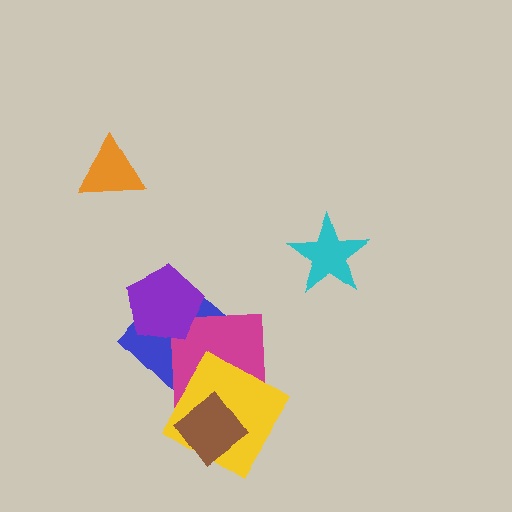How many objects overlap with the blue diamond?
2 objects overlap with the blue diamond.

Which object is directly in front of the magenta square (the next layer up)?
The yellow diamond is directly in front of the magenta square.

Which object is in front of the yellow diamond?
The brown diamond is in front of the yellow diamond.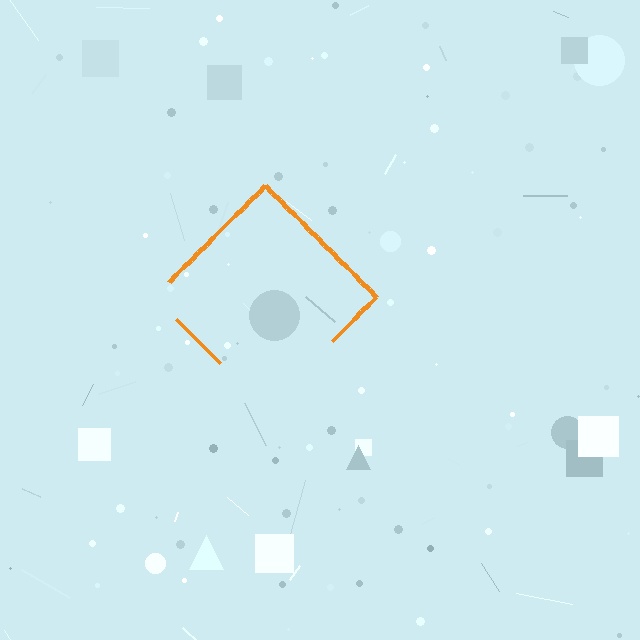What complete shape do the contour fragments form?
The contour fragments form a diamond.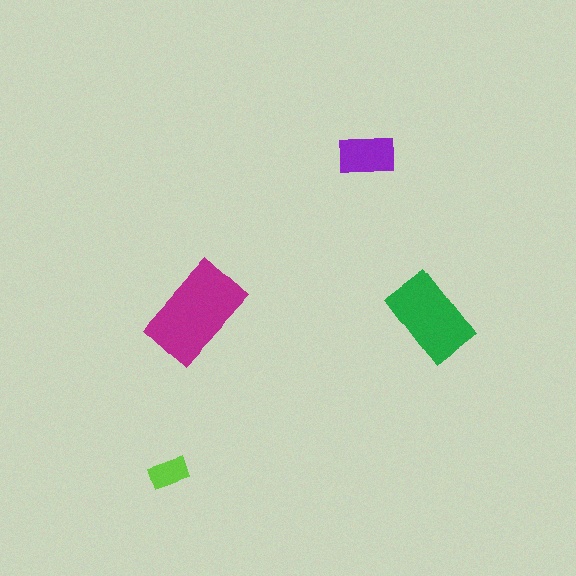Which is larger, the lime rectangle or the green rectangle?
The green one.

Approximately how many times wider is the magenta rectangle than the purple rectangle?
About 2 times wider.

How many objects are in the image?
There are 4 objects in the image.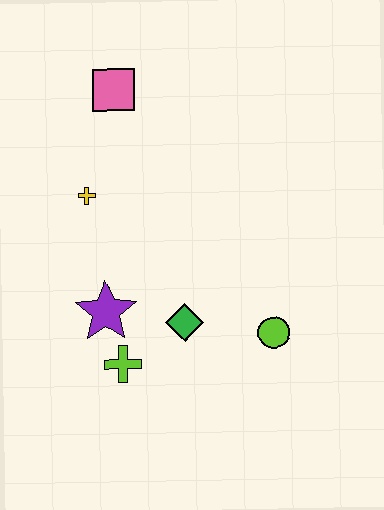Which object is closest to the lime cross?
The purple star is closest to the lime cross.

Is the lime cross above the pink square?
No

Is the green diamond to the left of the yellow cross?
No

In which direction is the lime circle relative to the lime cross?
The lime circle is to the right of the lime cross.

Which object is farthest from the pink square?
The lime circle is farthest from the pink square.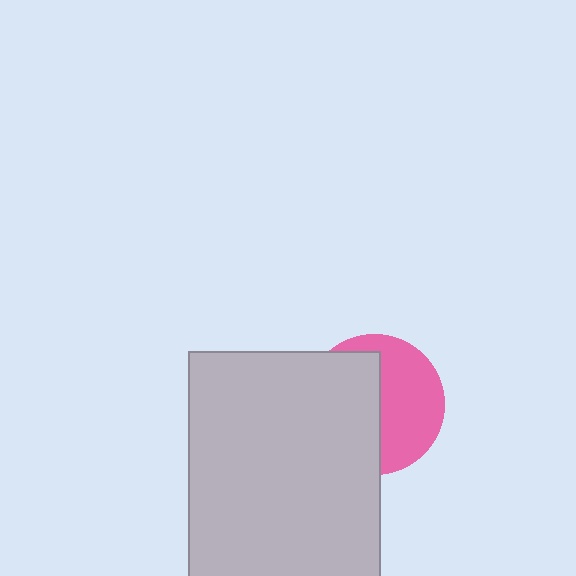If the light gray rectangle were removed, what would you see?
You would see the complete pink circle.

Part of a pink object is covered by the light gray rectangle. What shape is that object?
It is a circle.